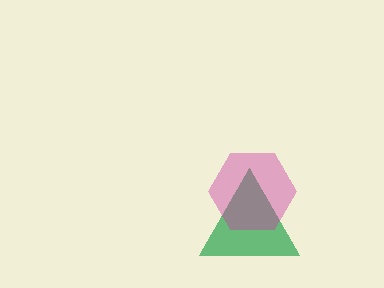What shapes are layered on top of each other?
The layered shapes are: a green triangle, a magenta hexagon.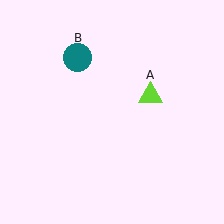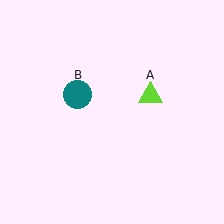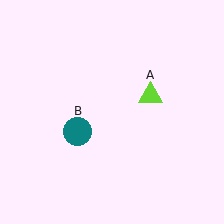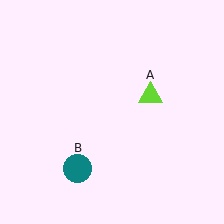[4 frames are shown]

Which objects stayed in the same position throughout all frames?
Lime triangle (object A) remained stationary.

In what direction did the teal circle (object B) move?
The teal circle (object B) moved down.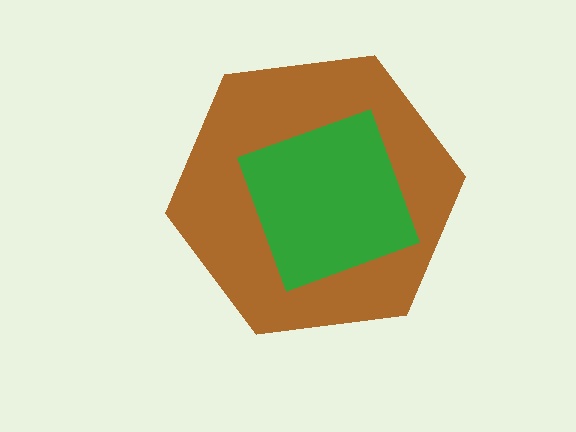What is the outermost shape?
The brown hexagon.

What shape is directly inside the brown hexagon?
The green square.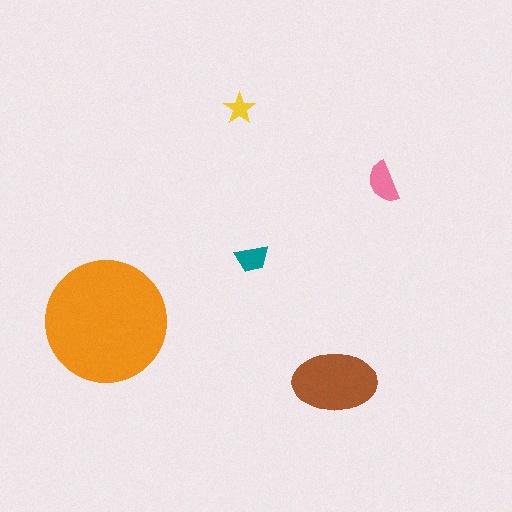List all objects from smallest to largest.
The yellow star, the teal trapezoid, the pink semicircle, the brown ellipse, the orange circle.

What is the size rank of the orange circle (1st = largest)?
1st.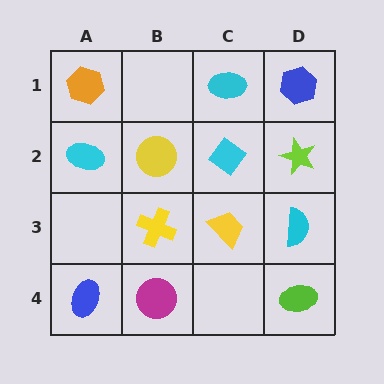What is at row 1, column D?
A blue hexagon.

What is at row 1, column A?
An orange hexagon.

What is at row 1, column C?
A cyan ellipse.